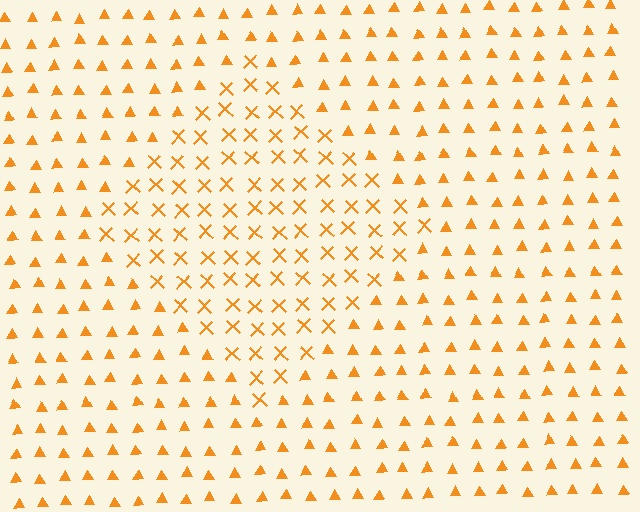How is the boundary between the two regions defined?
The boundary is defined by a change in element shape: X marks inside vs. triangles outside. All elements share the same color and spacing.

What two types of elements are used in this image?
The image uses X marks inside the diamond region and triangles outside it.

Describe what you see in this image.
The image is filled with small orange elements arranged in a uniform grid. A diamond-shaped region contains X marks, while the surrounding area contains triangles. The boundary is defined purely by the change in element shape.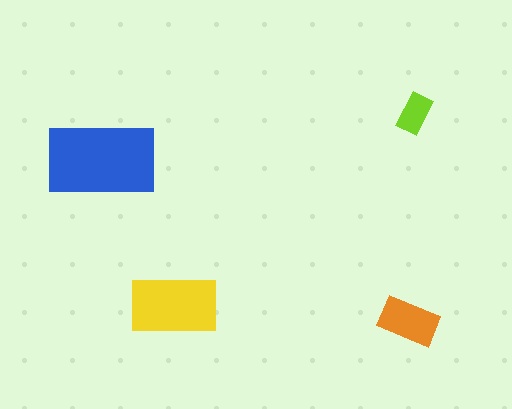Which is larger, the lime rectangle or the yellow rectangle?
The yellow one.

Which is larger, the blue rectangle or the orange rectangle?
The blue one.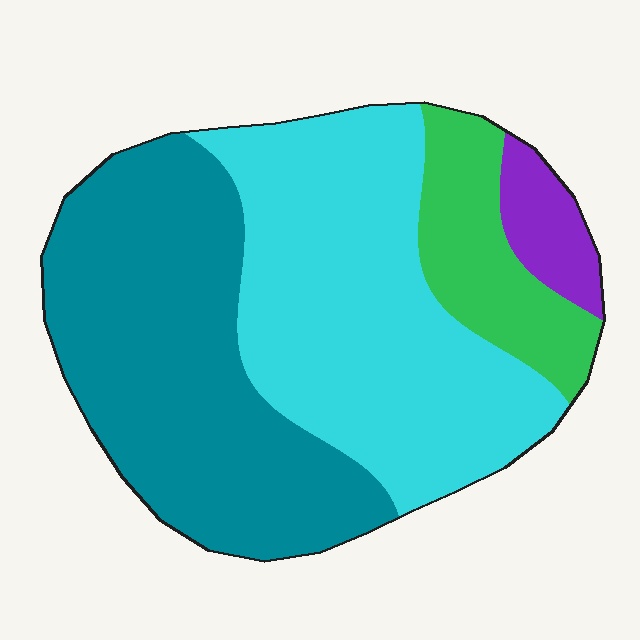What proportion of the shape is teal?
Teal covers roughly 40% of the shape.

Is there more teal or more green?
Teal.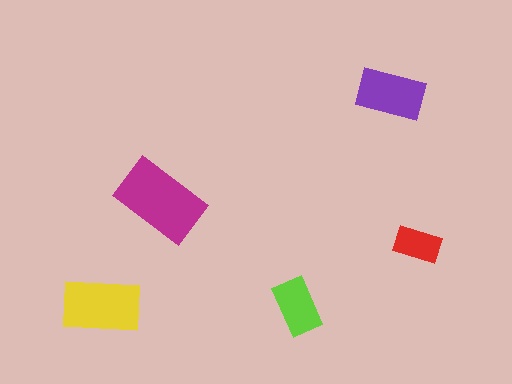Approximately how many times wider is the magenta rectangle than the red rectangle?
About 2 times wider.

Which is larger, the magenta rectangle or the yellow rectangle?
The magenta one.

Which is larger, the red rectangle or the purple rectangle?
The purple one.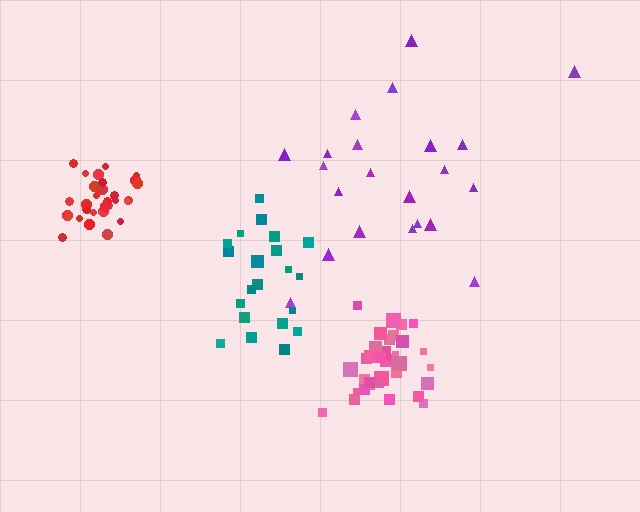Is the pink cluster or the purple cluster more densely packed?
Pink.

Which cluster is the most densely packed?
Red.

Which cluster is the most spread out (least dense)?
Purple.